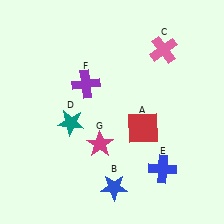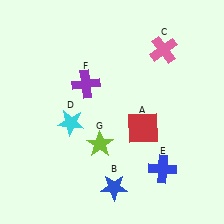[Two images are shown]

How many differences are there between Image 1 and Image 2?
There are 2 differences between the two images.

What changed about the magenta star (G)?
In Image 1, G is magenta. In Image 2, it changed to lime.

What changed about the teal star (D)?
In Image 1, D is teal. In Image 2, it changed to cyan.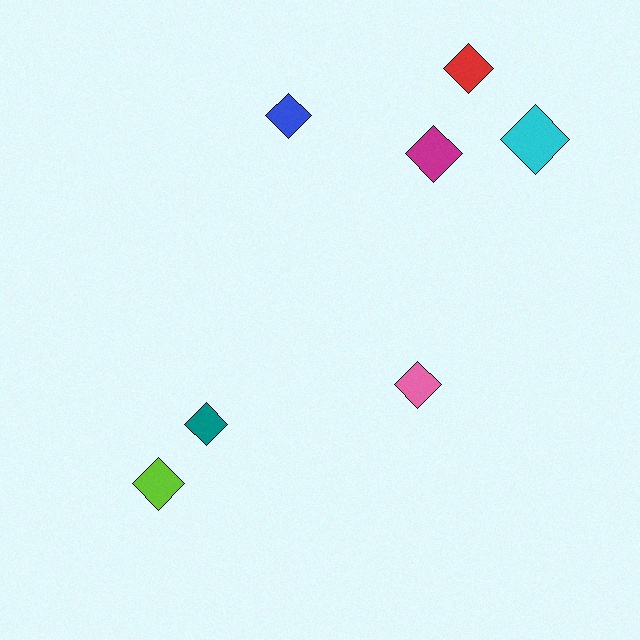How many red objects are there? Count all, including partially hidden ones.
There is 1 red object.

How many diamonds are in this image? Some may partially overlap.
There are 7 diamonds.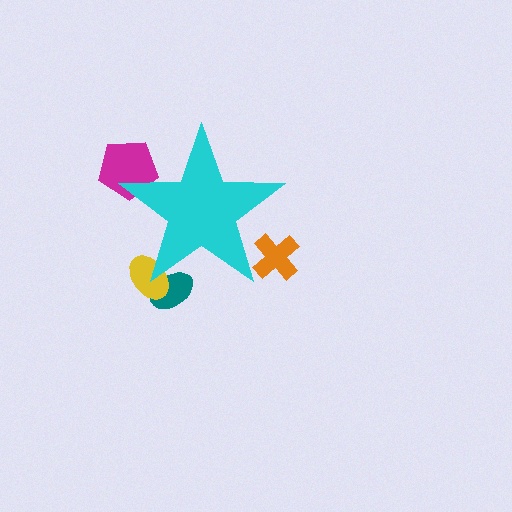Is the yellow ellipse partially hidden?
Yes, the yellow ellipse is partially hidden behind the cyan star.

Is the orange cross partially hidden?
Yes, the orange cross is partially hidden behind the cyan star.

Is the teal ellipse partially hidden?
Yes, the teal ellipse is partially hidden behind the cyan star.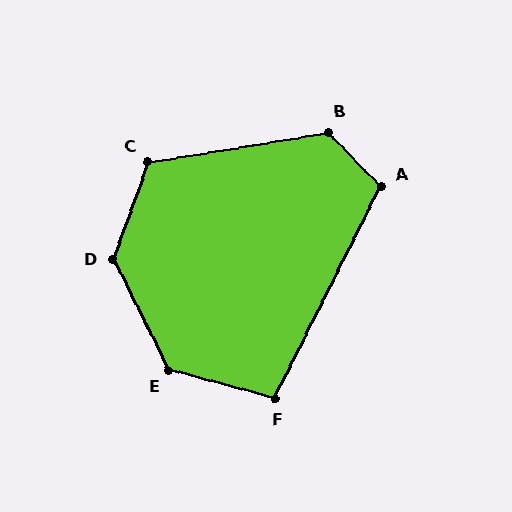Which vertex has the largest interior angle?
D, at approximately 133 degrees.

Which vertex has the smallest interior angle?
F, at approximately 102 degrees.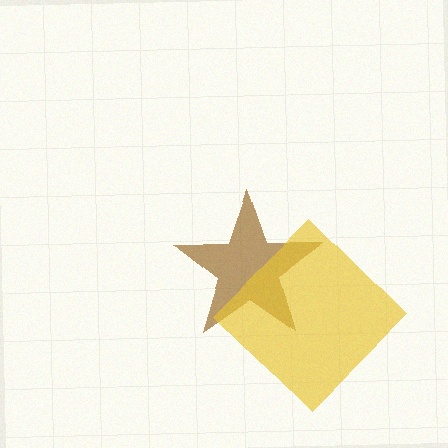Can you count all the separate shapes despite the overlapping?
Yes, there are 2 separate shapes.